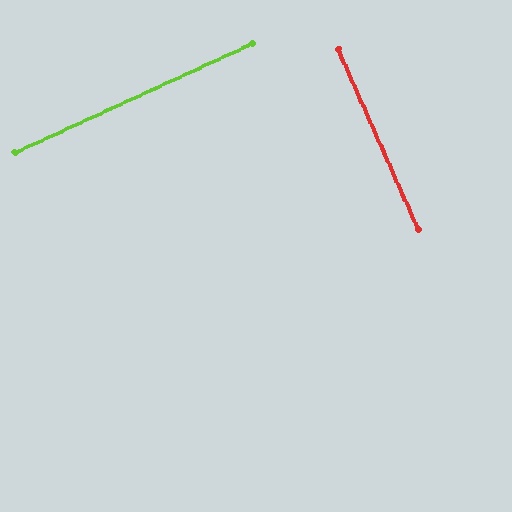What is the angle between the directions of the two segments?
Approximately 90 degrees.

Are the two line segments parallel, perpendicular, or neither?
Perpendicular — they meet at approximately 90°.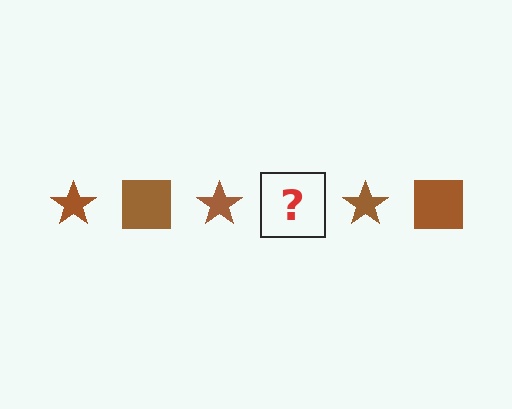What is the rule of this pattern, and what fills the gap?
The rule is that the pattern cycles through star, square shapes in brown. The gap should be filled with a brown square.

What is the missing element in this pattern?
The missing element is a brown square.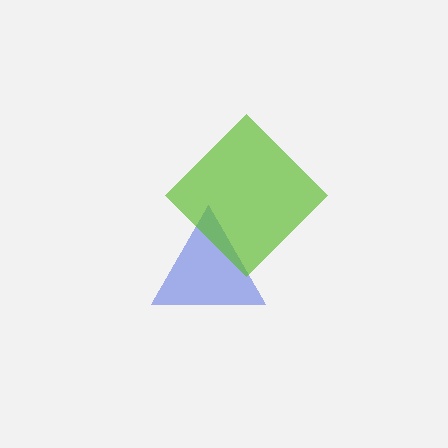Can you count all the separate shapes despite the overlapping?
Yes, there are 2 separate shapes.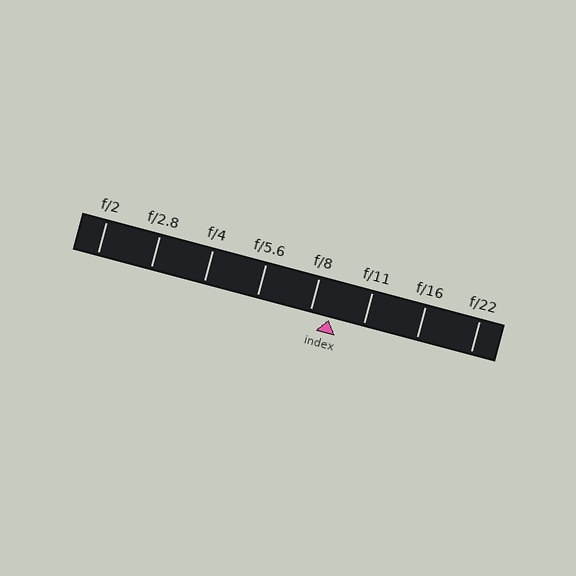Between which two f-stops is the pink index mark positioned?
The index mark is between f/8 and f/11.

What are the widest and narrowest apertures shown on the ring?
The widest aperture shown is f/2 and the narrowest is f/22.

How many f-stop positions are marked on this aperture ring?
There are 8 f-stop positions marked.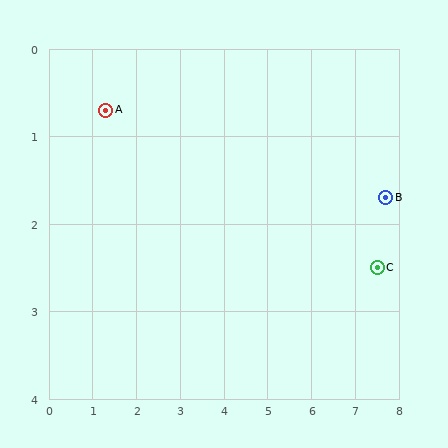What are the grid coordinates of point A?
Point A is at approximately (1.3, 0.7).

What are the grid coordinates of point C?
Point C is at approximately (7.5, 2.5).